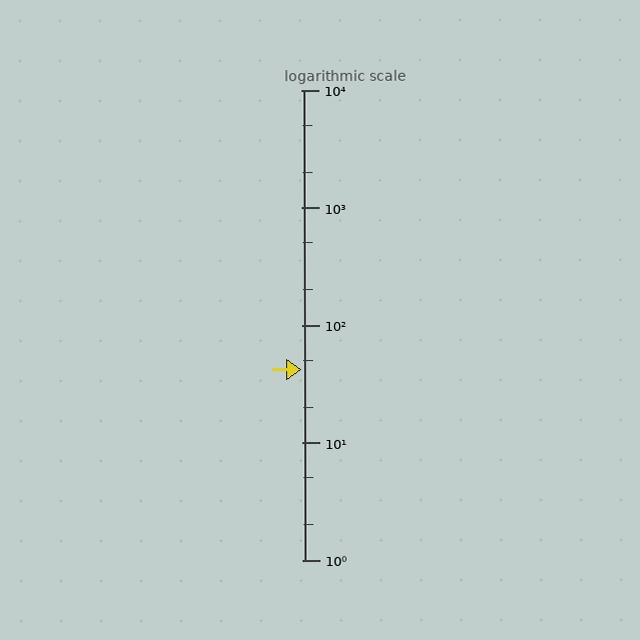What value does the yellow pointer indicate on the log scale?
The pointer indicates approximately 42.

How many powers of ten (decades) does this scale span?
The scale spans 4 decades, from 1 to 10000.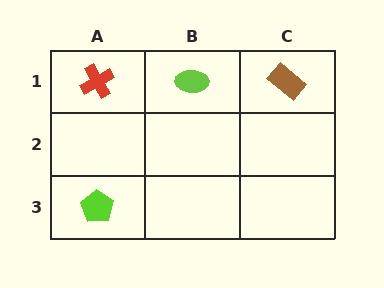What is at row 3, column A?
A lime pentagon.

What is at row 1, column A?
A red cross.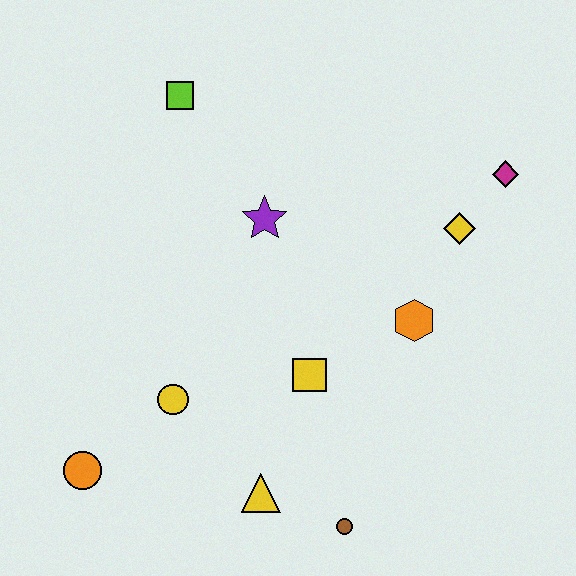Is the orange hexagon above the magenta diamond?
No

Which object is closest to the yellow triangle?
The brown circle is closest to the yellow triangle.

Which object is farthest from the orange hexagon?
The orange circle is farthest from the orange hexagon.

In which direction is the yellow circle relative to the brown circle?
The yellow circle is to the left of the brown circle.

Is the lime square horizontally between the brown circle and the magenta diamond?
No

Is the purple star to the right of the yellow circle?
Yes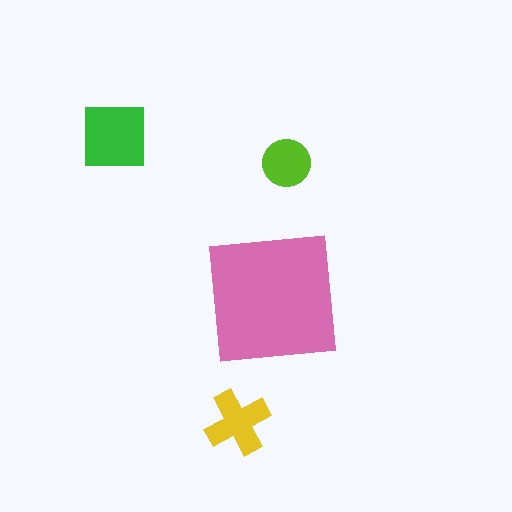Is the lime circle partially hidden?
No, the lime circle is fully visible.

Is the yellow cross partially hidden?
No, the yellow cross is fully visible.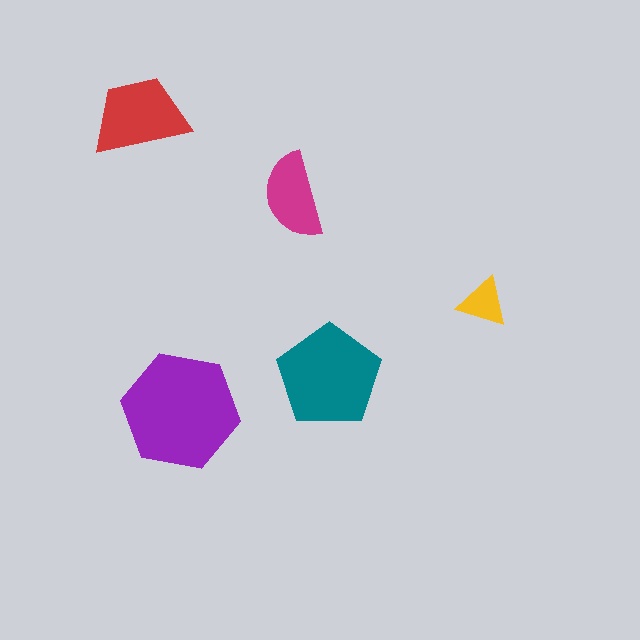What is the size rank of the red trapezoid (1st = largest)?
3rd.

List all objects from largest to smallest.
The purple hexagon, the teal pentagon, the red trapezoid, the magenta semicircle, the yellow triangle.